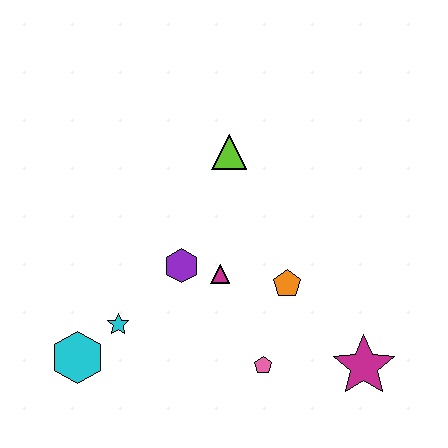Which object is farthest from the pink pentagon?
The lime triangle is farthest from the pink pentagon.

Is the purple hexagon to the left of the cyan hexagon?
No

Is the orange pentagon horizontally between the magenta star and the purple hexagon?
Yes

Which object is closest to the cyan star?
The cyan hexagon is closest to the cyan star.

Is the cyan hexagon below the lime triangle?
Yes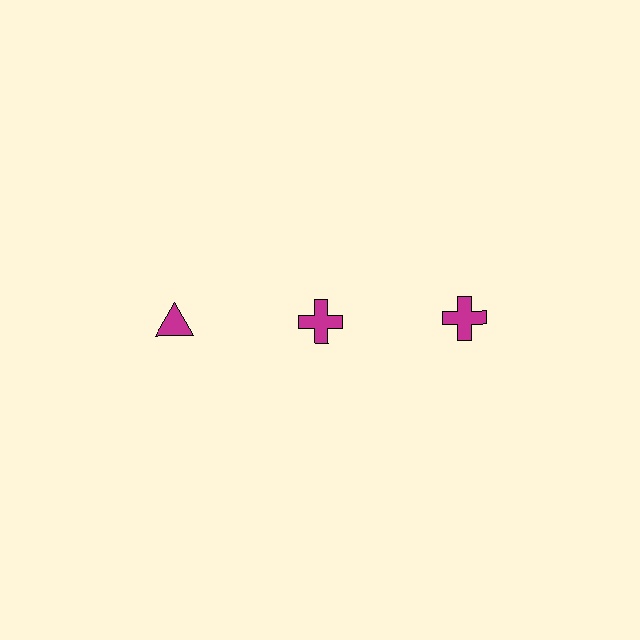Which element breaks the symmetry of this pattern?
The magenta triangle in the top row, leftmost column breaks the symmetry. All other shapes are magenta crosses.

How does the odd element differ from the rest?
It has a different shape: triangle instead of cross.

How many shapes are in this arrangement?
There are 3 shapes arranged in a grid pattern.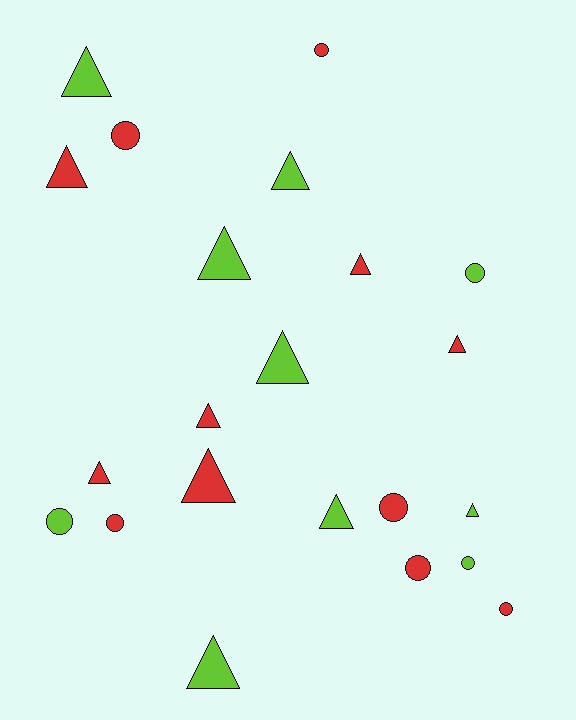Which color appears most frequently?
Red, with 12 objects.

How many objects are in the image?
There are 22 objects.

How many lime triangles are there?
There are 7 lime triangles.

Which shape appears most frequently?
Triangle, with 13 objects.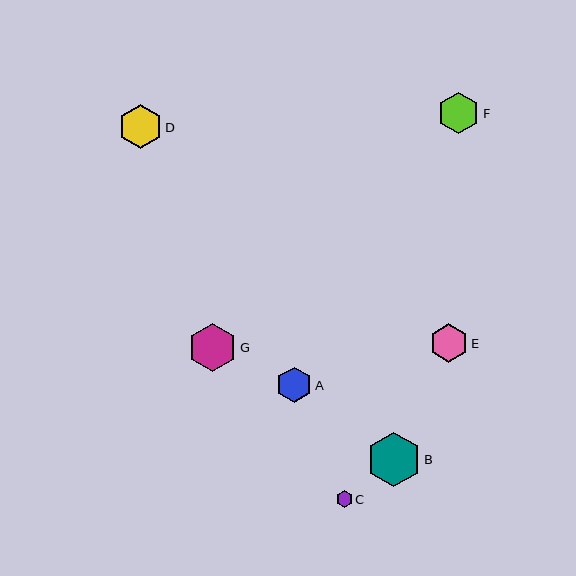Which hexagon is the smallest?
Hexagon C is the smallest with a size of approximately 16 pixels.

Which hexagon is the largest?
Hexagon B is the largest with a size of approximately 54 pixels.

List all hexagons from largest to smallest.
From largest to smallest: B, G, D, F, E, A, C.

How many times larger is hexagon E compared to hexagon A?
Hexagon E is approximately 1.1 times the size of hexagon A.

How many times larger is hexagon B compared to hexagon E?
Hexagon B is approximately 1.4 times the size of hexagon E.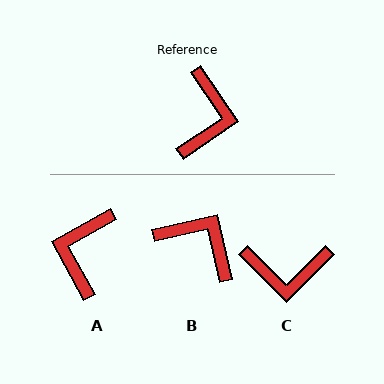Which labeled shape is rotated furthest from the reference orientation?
A, about 174 degrees away.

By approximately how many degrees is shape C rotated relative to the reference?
Approximately 79 degrees clockwise.